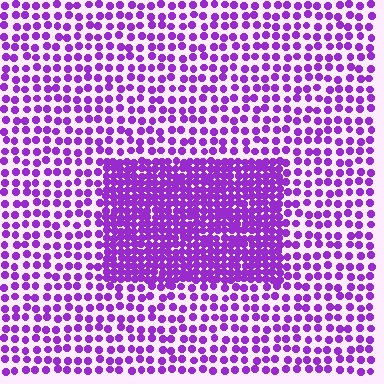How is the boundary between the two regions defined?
The boundary is defined by a change in element density (approximately 2.3x ratio). All elements are the same color, size, and shape.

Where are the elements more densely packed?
The elements are more densely packed inside the rectangle boundary.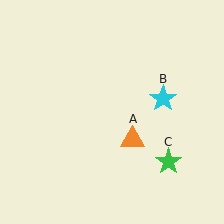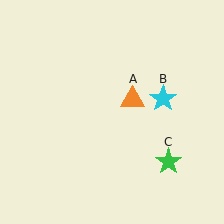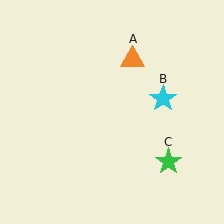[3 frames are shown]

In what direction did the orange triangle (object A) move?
The orange triangle (object A) moved up.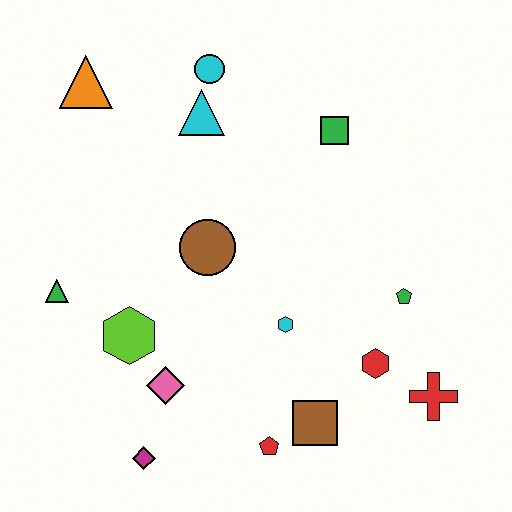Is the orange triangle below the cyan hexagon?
No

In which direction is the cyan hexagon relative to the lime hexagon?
The cyan hexagon is to the right of the lime hexagon.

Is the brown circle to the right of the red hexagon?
No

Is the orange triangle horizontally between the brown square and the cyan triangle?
No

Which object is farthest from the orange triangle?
The red cross is farthest from the orange triangle.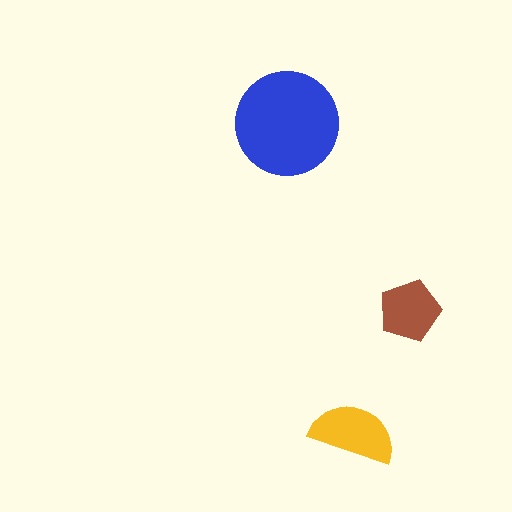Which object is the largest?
The blue circle.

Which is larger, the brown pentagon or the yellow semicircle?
The yellow semicircle.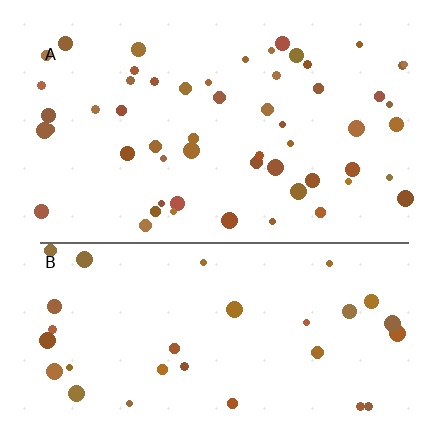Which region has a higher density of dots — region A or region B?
A (the top).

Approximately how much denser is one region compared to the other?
Approximately 1.9× — region A over region B.